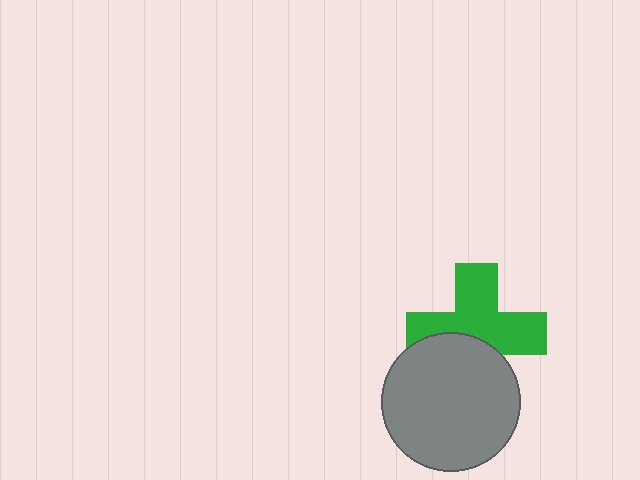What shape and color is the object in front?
The object in front is a gray circle.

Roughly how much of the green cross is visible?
About half of it is visible (roughly 64%).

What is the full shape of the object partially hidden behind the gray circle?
The partially hidden object is a green cross.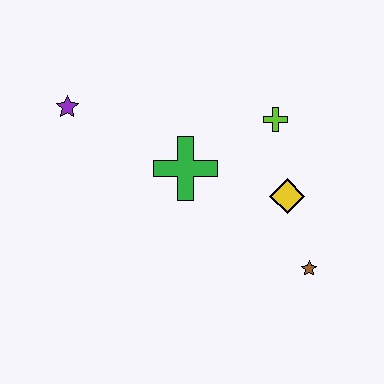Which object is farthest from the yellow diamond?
The purple star is farthest from the yellow diamond.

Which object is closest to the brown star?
The yellow diamond is closest to the brown star.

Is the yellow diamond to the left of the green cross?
No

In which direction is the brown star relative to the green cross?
The brown star is to the right of the green cross.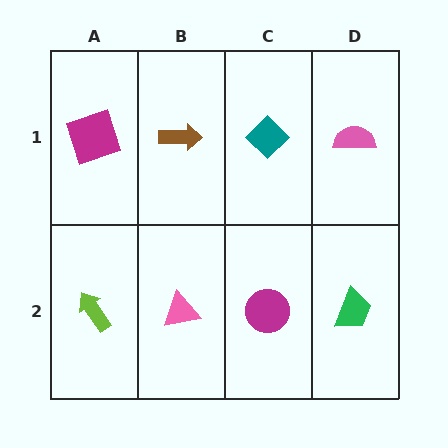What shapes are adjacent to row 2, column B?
A brown arrow (row 1, column B), a lime arrow (row 2, column A), a magenta circle (row 2, column C).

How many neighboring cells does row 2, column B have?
3.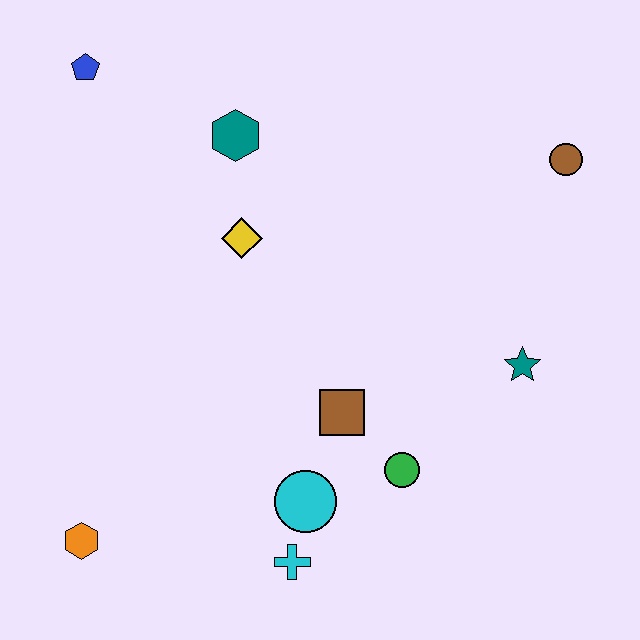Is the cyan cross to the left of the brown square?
Yes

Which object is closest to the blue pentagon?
The teal hexagon is closest to the blue pentagon.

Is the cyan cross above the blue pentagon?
No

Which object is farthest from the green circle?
The blue pentagon is farthest from the green circle.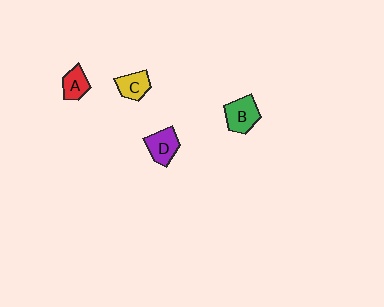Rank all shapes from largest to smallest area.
From largest to smallest: B (green), D (purple), C (yellow), A (red).